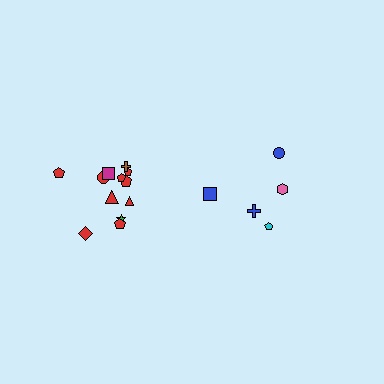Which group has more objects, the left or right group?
The left group.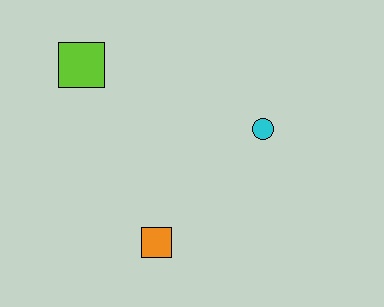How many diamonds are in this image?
There are no diamonds.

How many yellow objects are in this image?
There are no yellow objects.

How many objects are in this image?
There are 3 objects.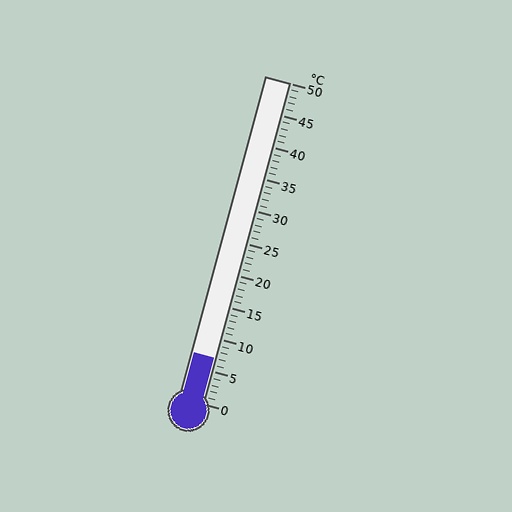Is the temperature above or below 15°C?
The temperature is below 15°C.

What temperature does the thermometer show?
The thermometer shows approximately 7°C.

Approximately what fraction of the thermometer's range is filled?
The thermometer is filled to approximately 15% of its range.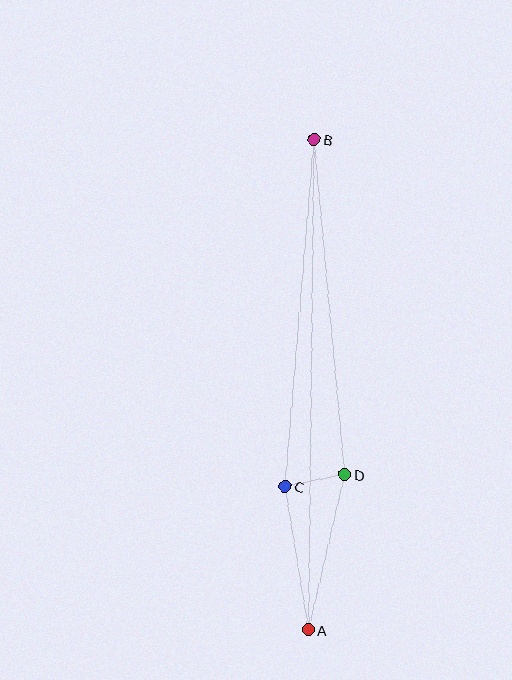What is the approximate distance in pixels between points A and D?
The distance between A and D is approximately 160 pixels.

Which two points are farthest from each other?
Points A and B are farthest from each other.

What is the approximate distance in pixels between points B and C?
The distance between B and C is approximately 348 pixels.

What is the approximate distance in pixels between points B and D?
The distance between B and D is approximately 336 pixels.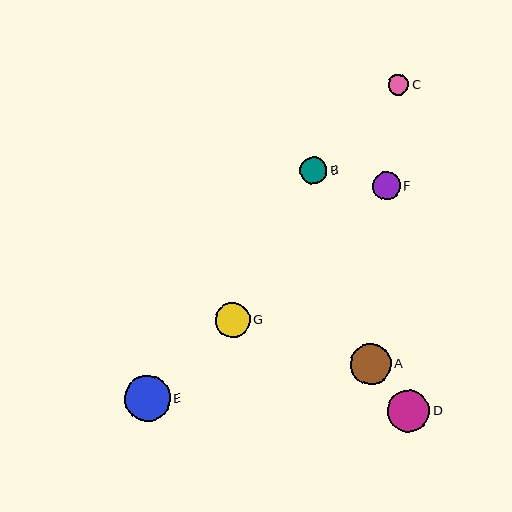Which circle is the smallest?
Circle C is the smallest with a size of approximately 21 pixels.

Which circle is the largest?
Circle E is the largest with a size of approximately 46 pixels.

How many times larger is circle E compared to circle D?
Circle E is approximately 1.1 times the size of circle D.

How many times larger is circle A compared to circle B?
Circle A is approximately 1.5 times the size of circle B.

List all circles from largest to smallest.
From largest to smallest: E, D, A, G, F, B, C.